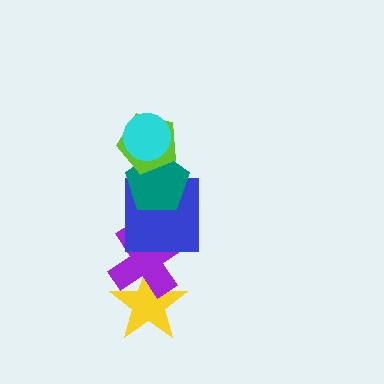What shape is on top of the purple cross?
The blue square is on top of the purple cross.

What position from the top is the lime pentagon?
The lime pentagon is 2nd from the top.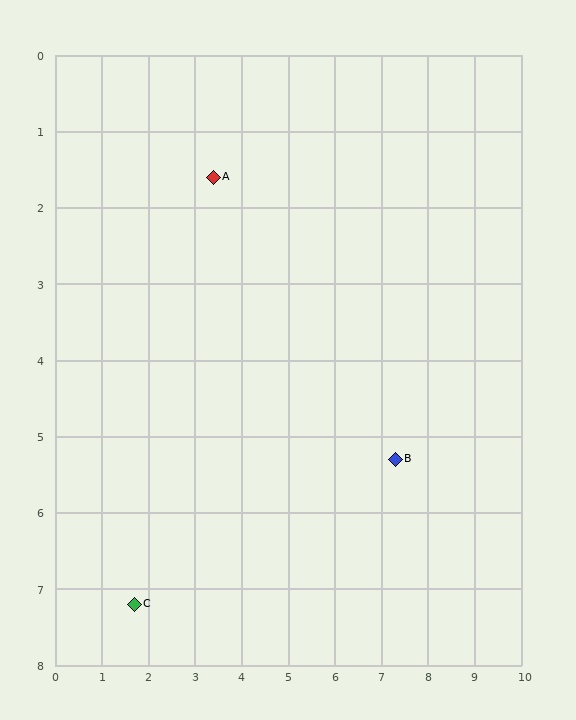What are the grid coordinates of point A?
Point A is at approximately (3.4, 1.6).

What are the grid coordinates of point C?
Point C is at approximately (1.7, 7.2).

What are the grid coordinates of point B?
Point B is at approximately (7.3, 5.3).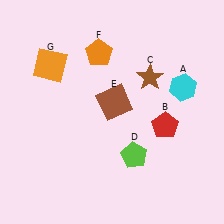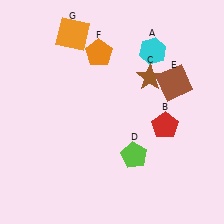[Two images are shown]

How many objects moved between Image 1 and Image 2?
3 objects moved between the two images.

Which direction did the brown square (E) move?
The brown square (E) moved right.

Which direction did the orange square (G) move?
The orange square (G) moved up.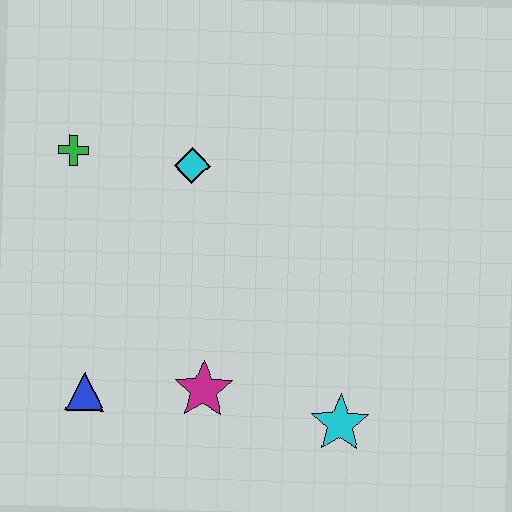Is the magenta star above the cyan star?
Yes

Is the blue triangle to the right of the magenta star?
No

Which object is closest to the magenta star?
The blue triangle is closest to the magenta star.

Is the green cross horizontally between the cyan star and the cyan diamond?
No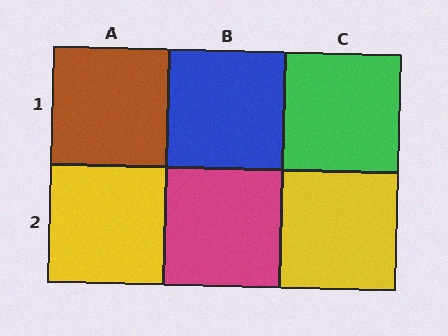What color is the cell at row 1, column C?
Green.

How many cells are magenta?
1 cell is magenta.